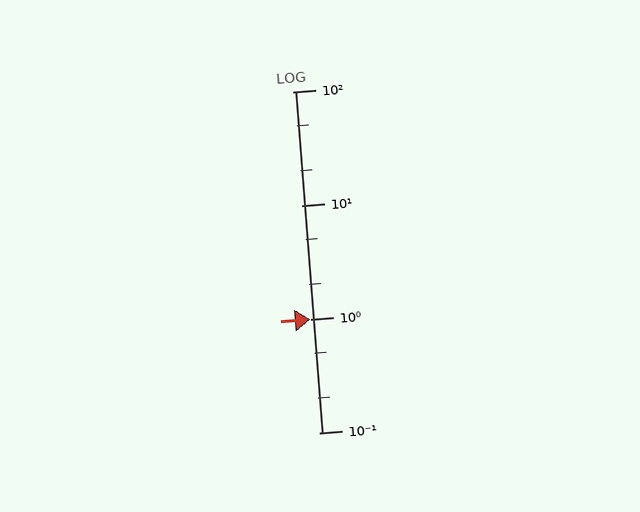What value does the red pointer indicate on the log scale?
The pointer indicates approximately 1.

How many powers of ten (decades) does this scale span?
The scale spans 3 decades, from 0.1 to 100.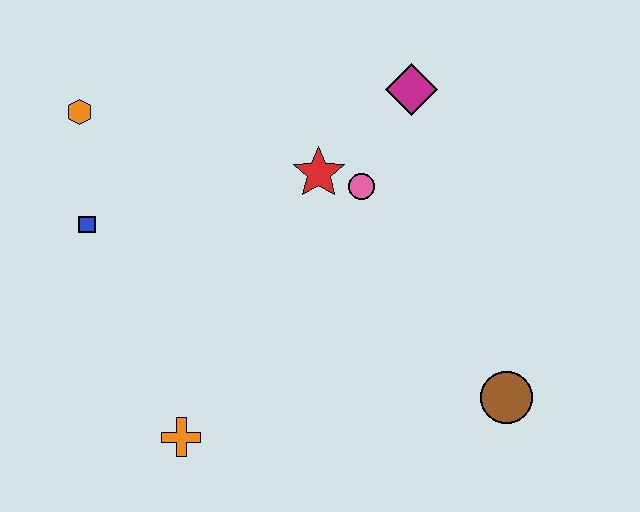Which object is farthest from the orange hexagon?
The brown circle is farthest from the orange hexagon.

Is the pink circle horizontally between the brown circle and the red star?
Yes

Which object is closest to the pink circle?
The red star is closest to the pink circle.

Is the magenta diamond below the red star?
No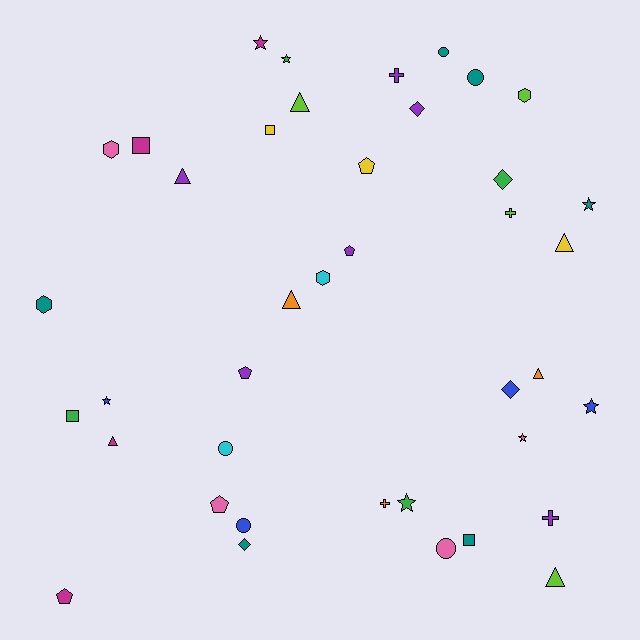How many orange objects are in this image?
There are 3 orange objects.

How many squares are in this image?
There are 4 squares.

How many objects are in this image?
There are 40 objects.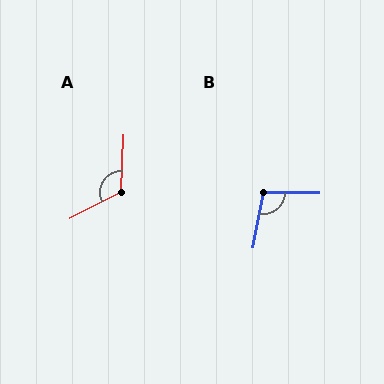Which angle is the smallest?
B, at approximately 101 degrees.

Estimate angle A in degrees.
Approximately 120 degrees.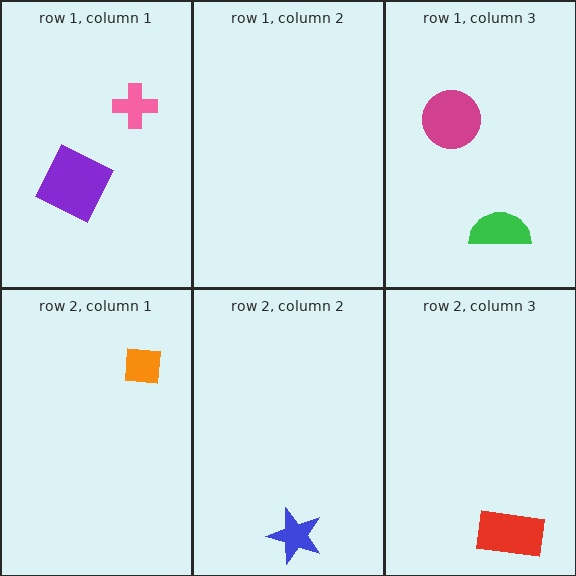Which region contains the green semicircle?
The row 1, column 3 region.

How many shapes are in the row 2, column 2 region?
1.